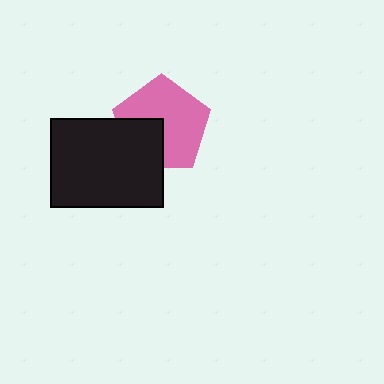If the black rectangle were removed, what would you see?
You would see the complete pink pentagon.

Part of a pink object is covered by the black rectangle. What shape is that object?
It is a pentagon.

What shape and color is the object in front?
The object in front is a black rectangle.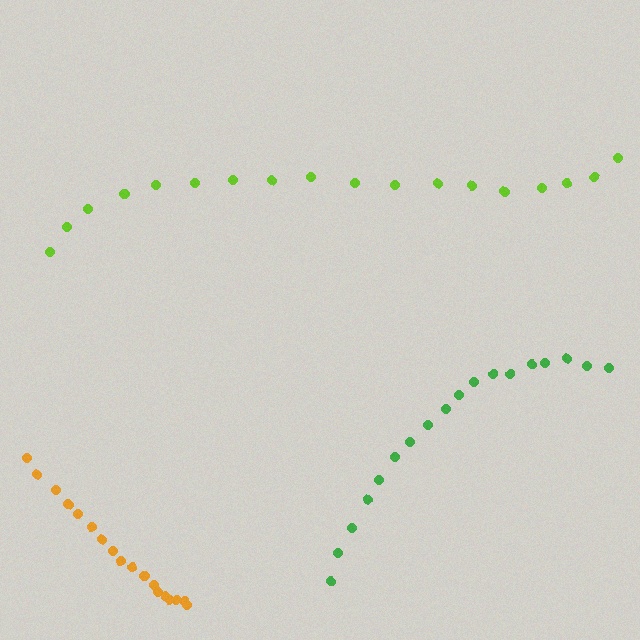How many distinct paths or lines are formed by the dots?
There are 3 distinct paths.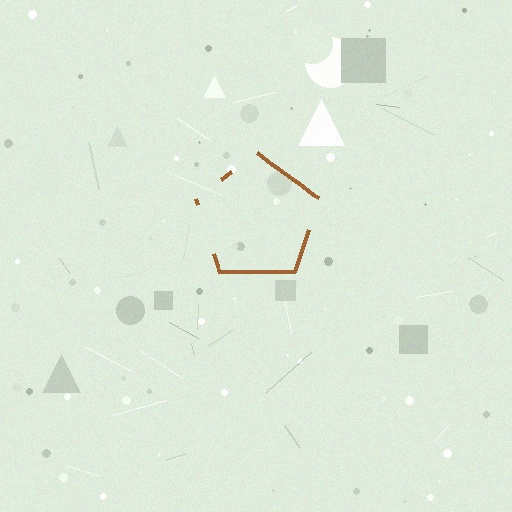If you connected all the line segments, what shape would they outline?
They would outline a pentagon.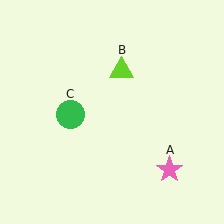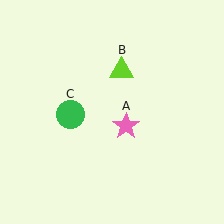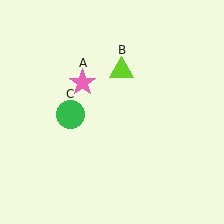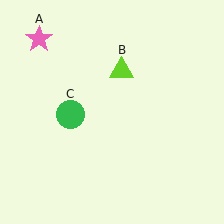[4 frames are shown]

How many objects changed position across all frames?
1 object changed position: pink star (object A).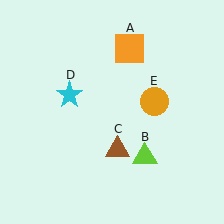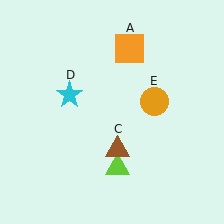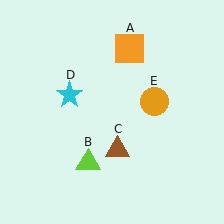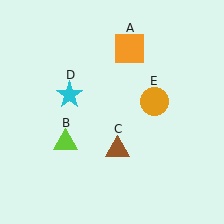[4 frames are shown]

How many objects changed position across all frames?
1 object changed position: lime triangle (object B).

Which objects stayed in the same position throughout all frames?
Orange square (object A) and brown triangle (object C) and cyan star (object D) and orange circle (object E) remained stationary.